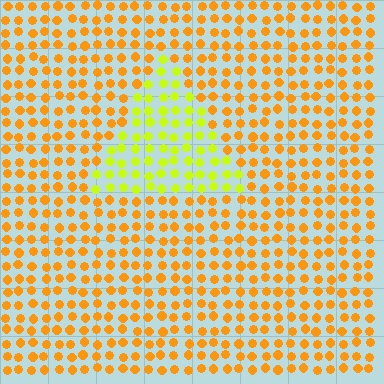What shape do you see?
I see a triangle.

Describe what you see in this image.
The image is filled with small orange elements in a uniform arrangement. A triangle-shaped region is visible where the elements are tinted to a slightly different hue, forming a subtle color boundary.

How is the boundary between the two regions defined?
The boundary is defined purely by a slight shift in hue (about 39 degrees). Spacing, size, and orientation are identical on both sides.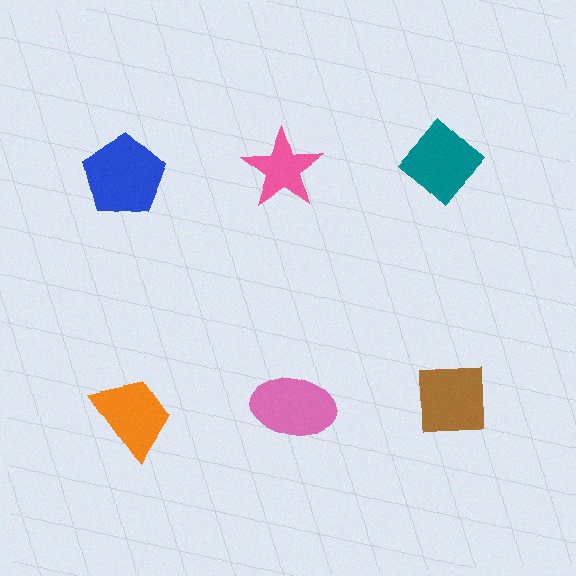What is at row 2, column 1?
An orange trapezoid.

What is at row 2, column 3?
A brown square.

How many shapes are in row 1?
3 shapes.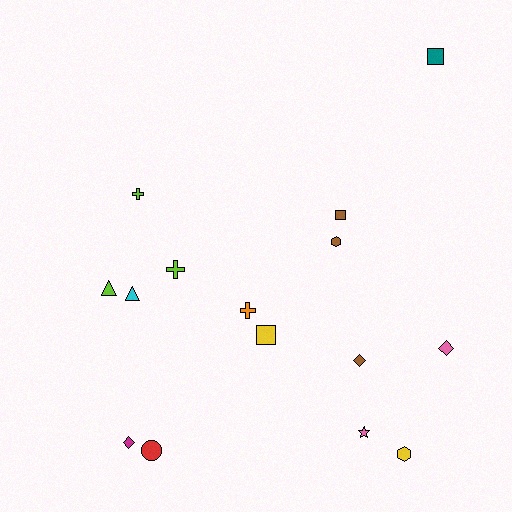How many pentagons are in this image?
There are no pentagons.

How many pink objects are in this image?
There are 2 pink objects.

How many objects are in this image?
There are 15 objects.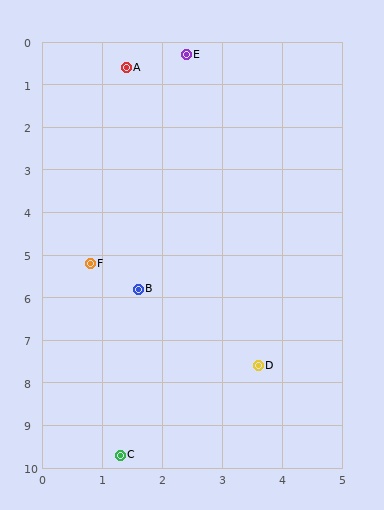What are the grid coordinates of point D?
Point D is at approximately (3.6, 7.6).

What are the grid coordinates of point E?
Point E is at approximately (2.4, 0.3).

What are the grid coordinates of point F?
Point F is at approximately (0.8, 5.2).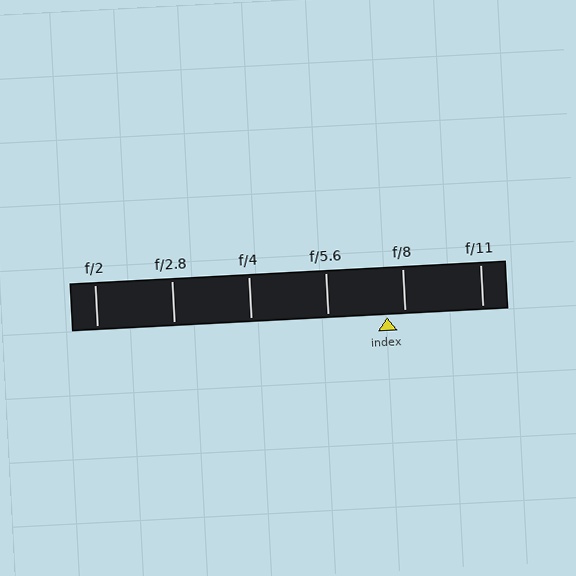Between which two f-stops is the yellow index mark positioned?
The index mark is between f/5.6 and f/8.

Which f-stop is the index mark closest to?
The index mark is closest to f/8.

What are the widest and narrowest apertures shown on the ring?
The widest aperture shown is f/2 and the narrowest is f/11.